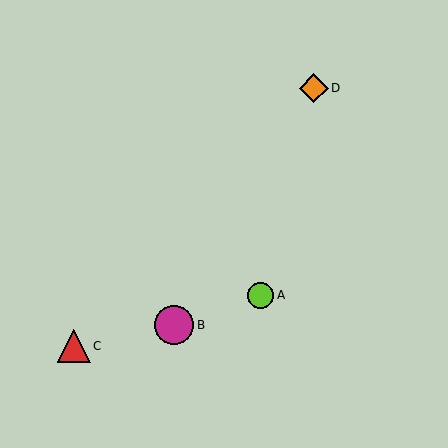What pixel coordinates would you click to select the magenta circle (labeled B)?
Click at (174, 325) to select the magenta circle B.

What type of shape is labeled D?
Shape D is an orange diamond.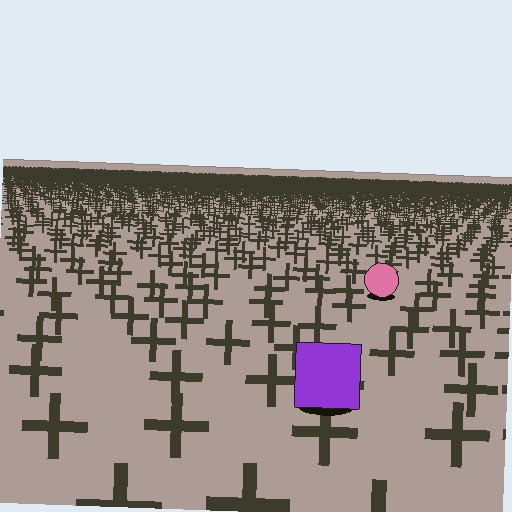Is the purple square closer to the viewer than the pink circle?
Yes. The purple square is closer — you can tell from the texture gradient: the ground texture is coarser near it.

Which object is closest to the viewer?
The purple square is closest. The texture marks near it are larger and more spread out.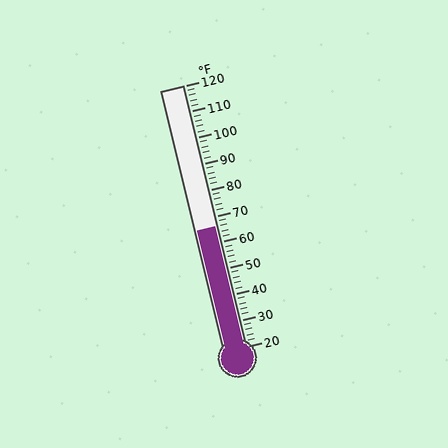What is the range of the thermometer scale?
The thermometer scale ranges from 20°F to 120°F.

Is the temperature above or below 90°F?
The temperature is below 90°F.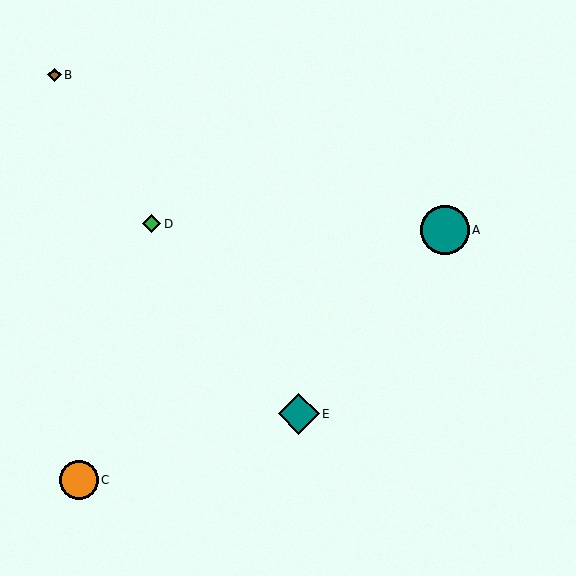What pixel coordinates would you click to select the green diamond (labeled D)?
Click at (152, 224) to select the green diamond D.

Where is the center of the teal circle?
The center of the teal circle is at (445, 230).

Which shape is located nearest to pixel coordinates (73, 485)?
The orange circle (labeled C) at (79, 480) is nearest to that location.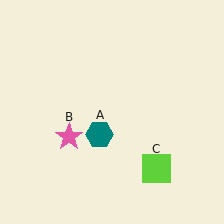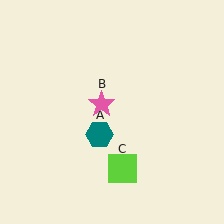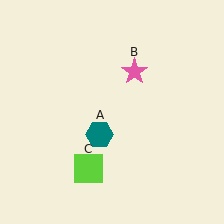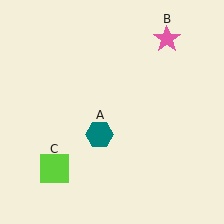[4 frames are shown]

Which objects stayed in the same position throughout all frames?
Teal hexagon (object A) remained stationary.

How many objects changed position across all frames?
2 objects changed position: pink star (object B), lime square (object C).